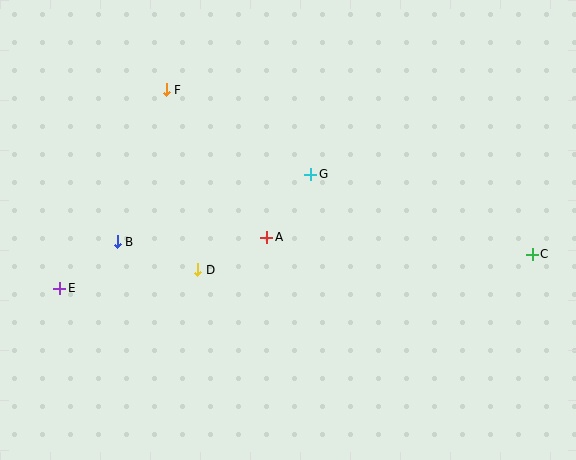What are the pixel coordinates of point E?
Point E is at (60, 288).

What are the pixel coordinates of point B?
Point B is at (117, 242).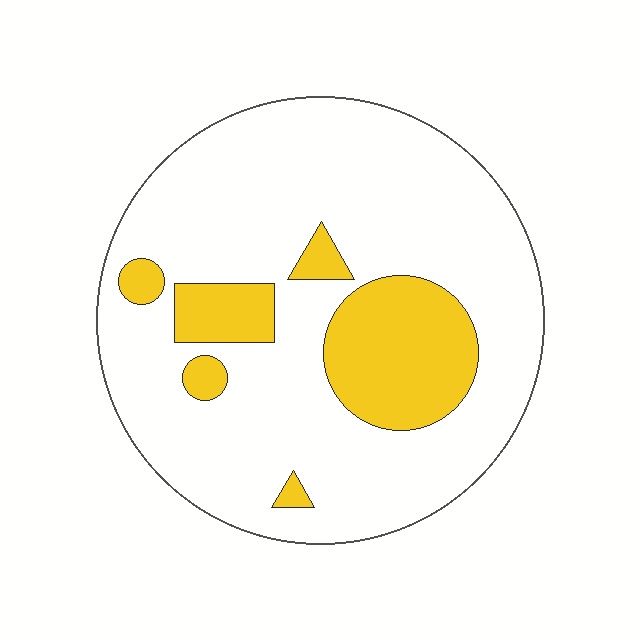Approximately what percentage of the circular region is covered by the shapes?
Approximately 20%.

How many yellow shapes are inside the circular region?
6.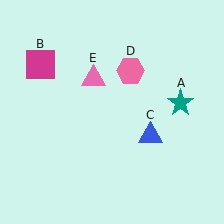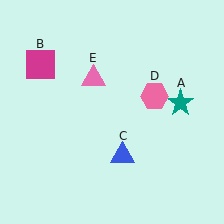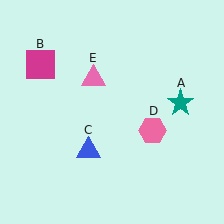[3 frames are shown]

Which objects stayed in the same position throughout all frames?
Teal star (object A) and magenta square (object B) and pink triangle (object E) remained stationary.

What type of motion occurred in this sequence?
The blue triangle (object C), pink hexagon (object D) rotated clockwise around the center of the scene.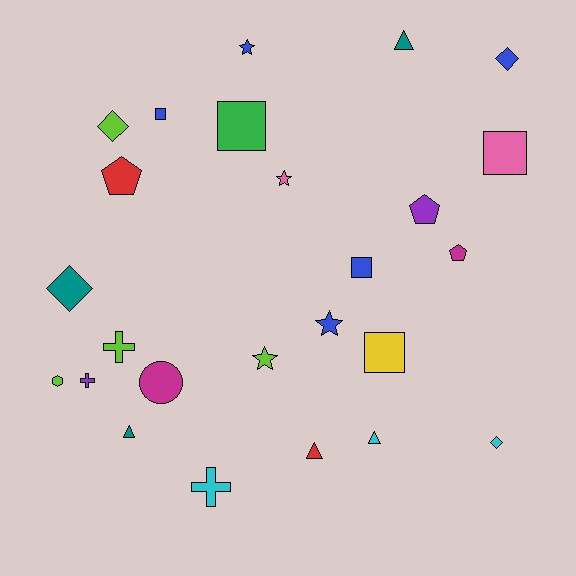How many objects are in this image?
There are 25 objects.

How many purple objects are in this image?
There are 2 purple objects.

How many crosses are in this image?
There are 3 crosses.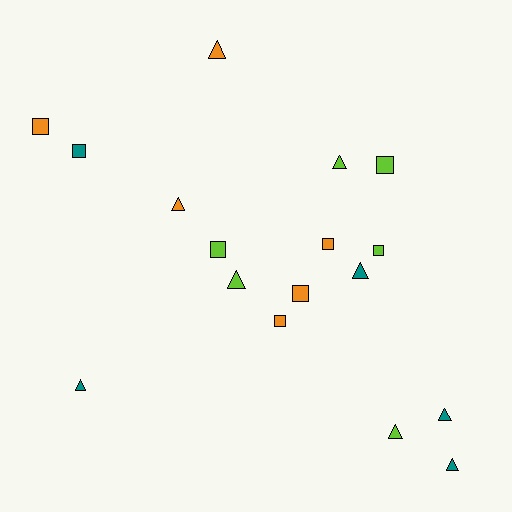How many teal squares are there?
There is 1 teal square.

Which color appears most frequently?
Orange, with 6 objects.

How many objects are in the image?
There are 17 objects.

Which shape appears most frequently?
Triangle, with 9 objects.